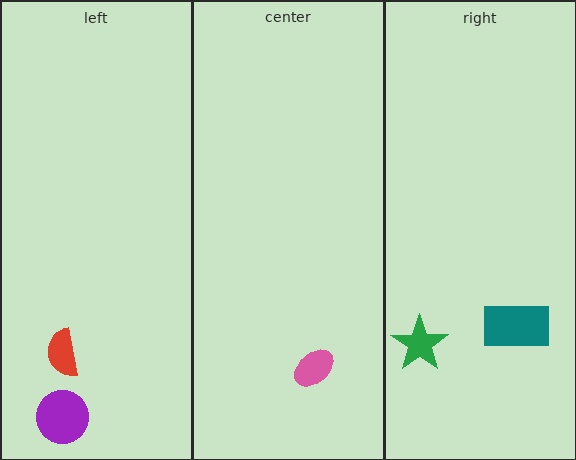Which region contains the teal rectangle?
The right region.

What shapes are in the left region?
The purple circle, the red semicircle.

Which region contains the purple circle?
The left region.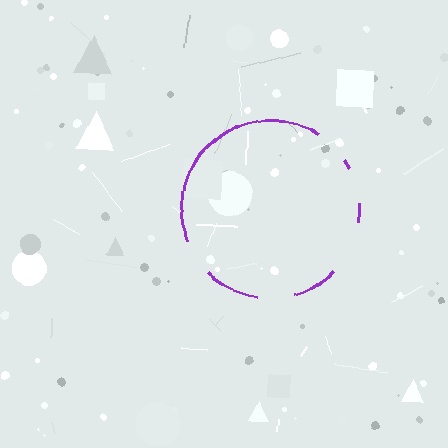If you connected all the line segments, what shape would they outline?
They would outline a circle.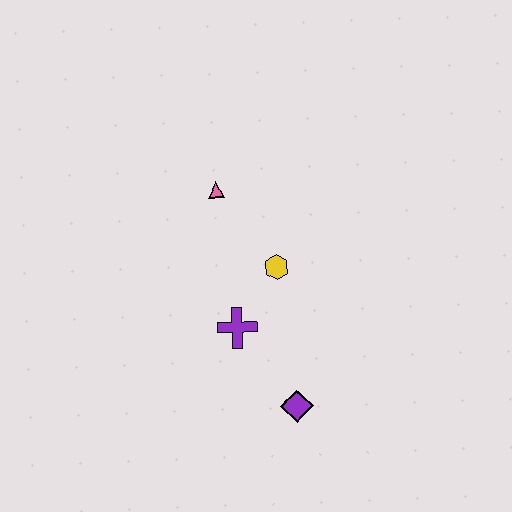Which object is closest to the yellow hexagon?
The purple cross is closest to the yellow hexagon.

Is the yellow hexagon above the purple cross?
Yes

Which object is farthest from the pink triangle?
The purple diamond is farthest from the pink triangle.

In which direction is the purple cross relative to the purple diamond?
The purple cross is above the purple diamond.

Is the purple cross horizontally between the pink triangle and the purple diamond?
Yes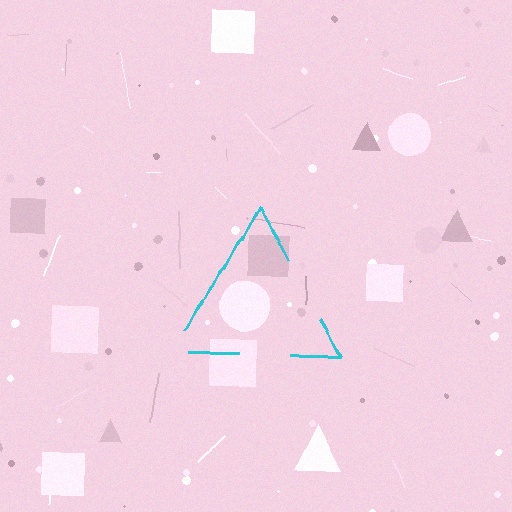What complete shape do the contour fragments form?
The contour fragments form a triangle.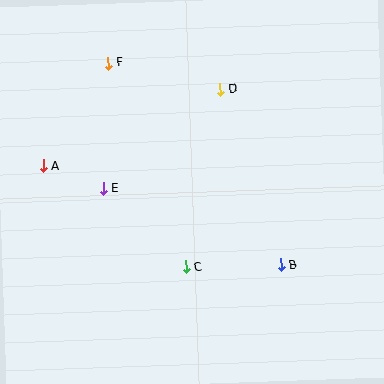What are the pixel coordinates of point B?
Point B is at (281, 265).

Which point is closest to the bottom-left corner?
Point C is closest to the bottom-left corner.